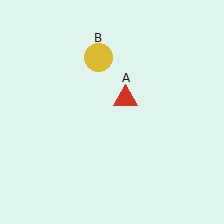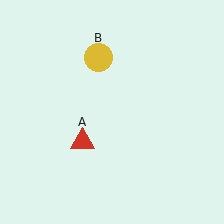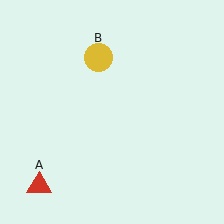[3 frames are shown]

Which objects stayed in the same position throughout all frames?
Yellow circle (object B) remained stationary.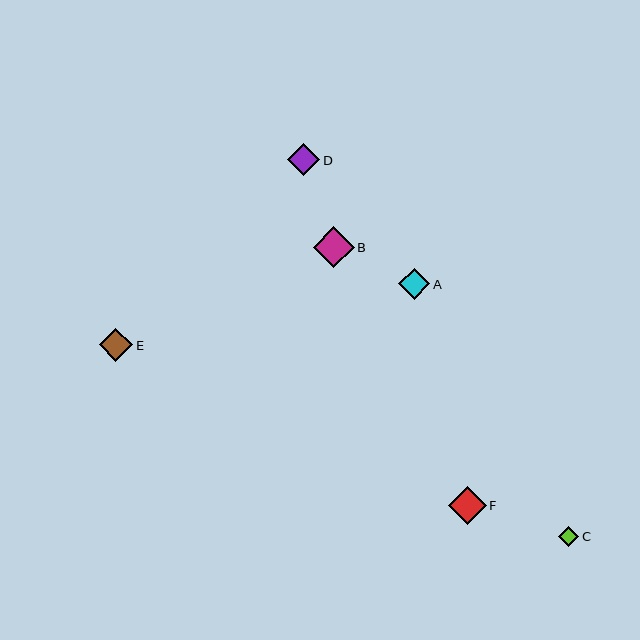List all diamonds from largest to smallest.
From largest to smallest: B, F, E, D, A, C.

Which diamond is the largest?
Diamond B is the largest with a size of approximately 41 pixels.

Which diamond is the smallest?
Diamond C is the smallest with a size of approximately 20 pixels.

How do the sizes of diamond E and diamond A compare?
Diamond E and diamond A are approximately the same size.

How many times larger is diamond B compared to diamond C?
Diamond B is approximately 2.0 times the size of diamond C.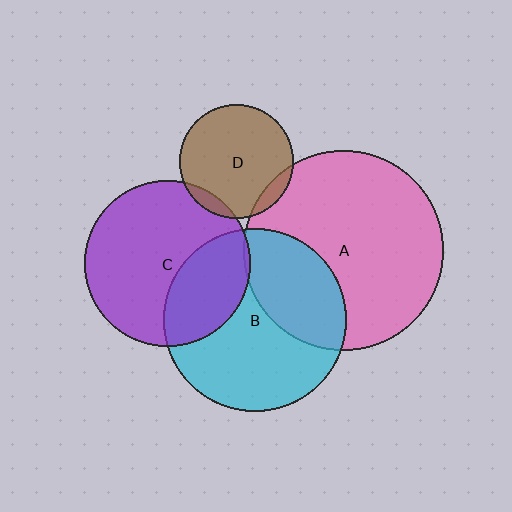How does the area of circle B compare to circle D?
Approximately 2.6 times.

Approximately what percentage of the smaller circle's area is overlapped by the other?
Approximately 10%.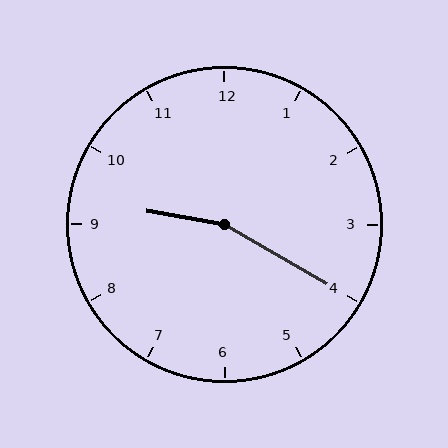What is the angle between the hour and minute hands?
Approximately 160 degrees.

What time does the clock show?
9:20.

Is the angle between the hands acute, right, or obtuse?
It is obtuse.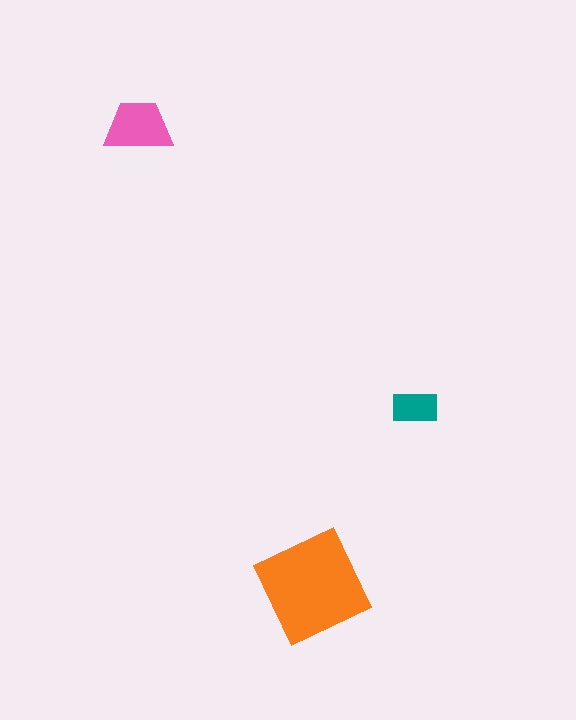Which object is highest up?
The pink trapezoid is topmost.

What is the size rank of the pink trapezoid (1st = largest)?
2nd.